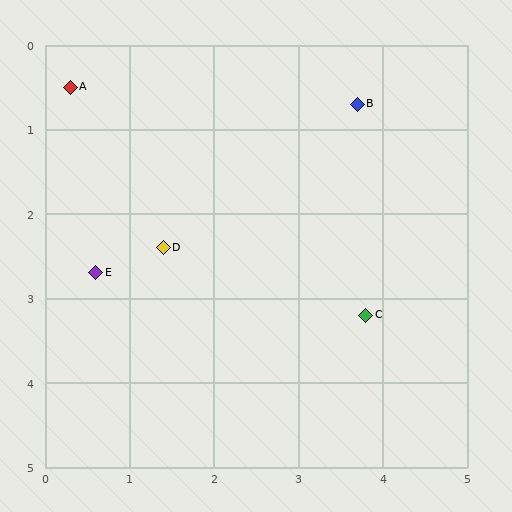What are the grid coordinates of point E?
Point E is at approximately (0.6, 2.7).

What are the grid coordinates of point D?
Point D is at approximately (1.4, 2.4).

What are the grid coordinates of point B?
Point B is at approximately (3.7, 0.7).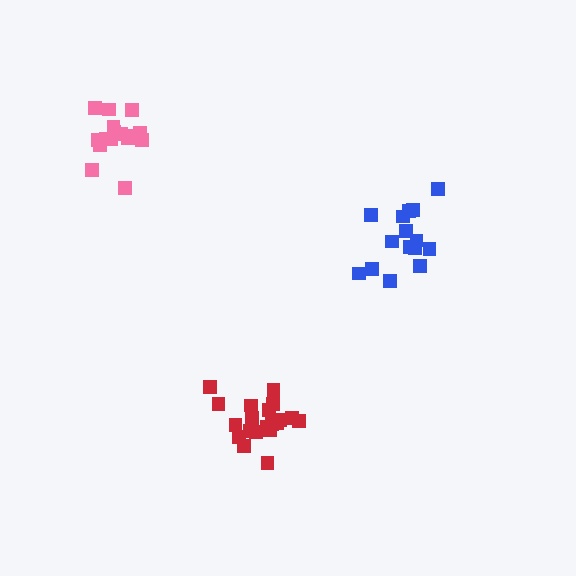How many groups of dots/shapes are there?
There are 3 groups.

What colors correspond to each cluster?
The clusters are colored: pink, red, blue.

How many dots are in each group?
Group 1: 16 dots, Group 2: 20 dots, Group 3: 15 dots (51 total).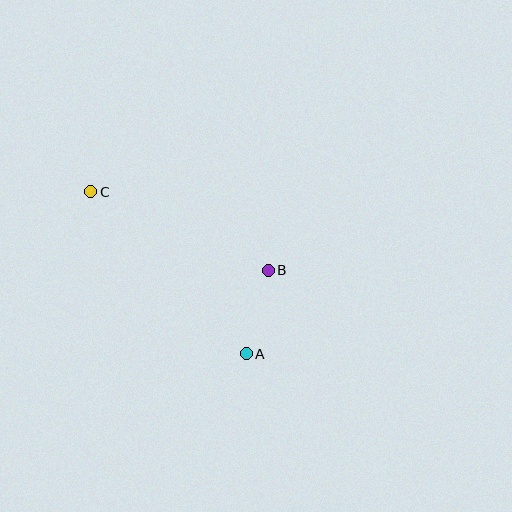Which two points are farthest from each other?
Points A and C are farthest from each other.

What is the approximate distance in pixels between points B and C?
The distance between B and C is approximately 194 pixels.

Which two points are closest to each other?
Points A and B are closest to each other.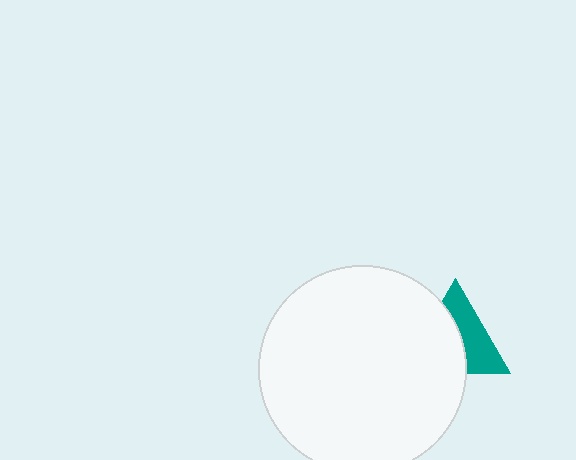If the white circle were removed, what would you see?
You would see the complete teal triangle.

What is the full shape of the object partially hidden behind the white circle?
The partially hidden object is a teal triangle.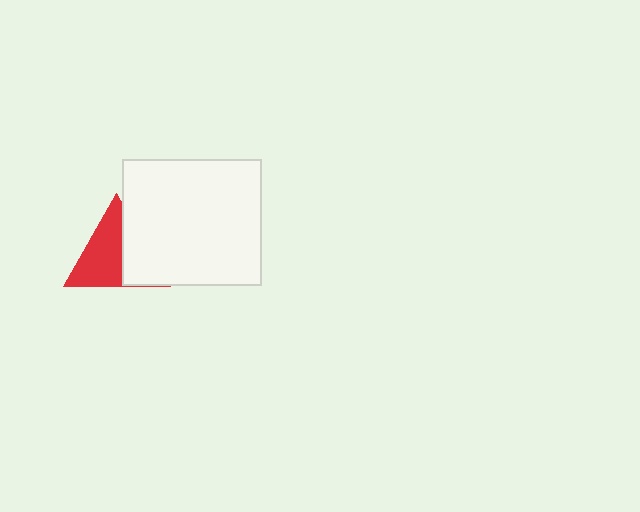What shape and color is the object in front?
The object in front is a white rectangle.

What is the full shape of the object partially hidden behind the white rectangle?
The partially hidden object is a red triangle.